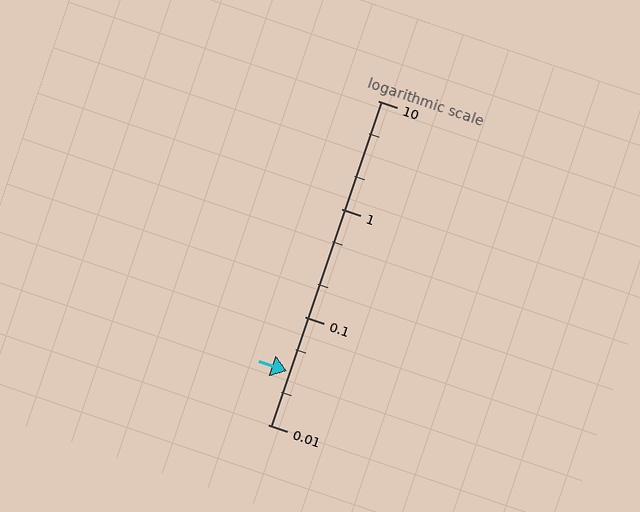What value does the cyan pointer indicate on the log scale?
The pointer indicates approximately 0.031.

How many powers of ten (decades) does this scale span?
The scale spans 3 decades, from 0.01 to 10.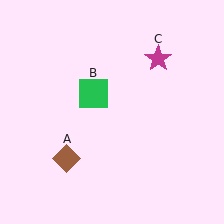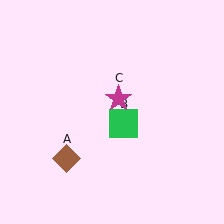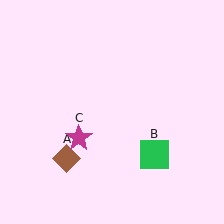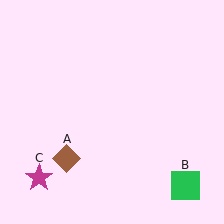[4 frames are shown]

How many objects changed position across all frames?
2 objects changed position: green square (object B), magenta star (object C).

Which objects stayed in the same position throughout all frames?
Brown diamond (object A) remained stationary.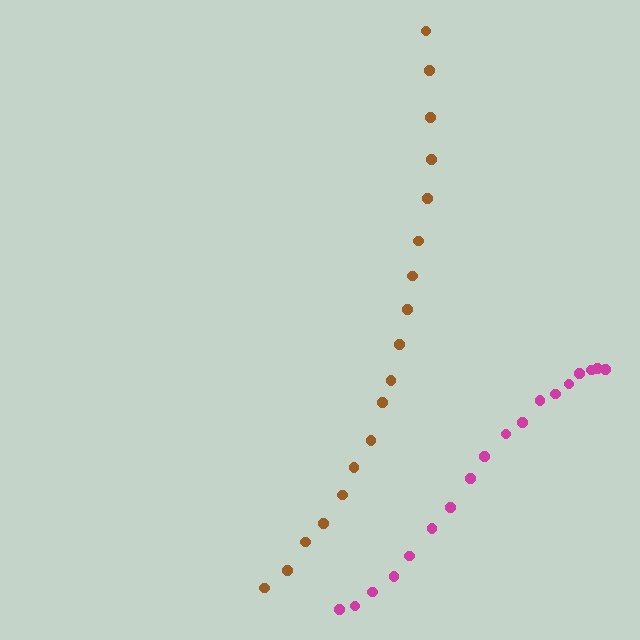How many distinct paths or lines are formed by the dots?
There are 2 distinct paths.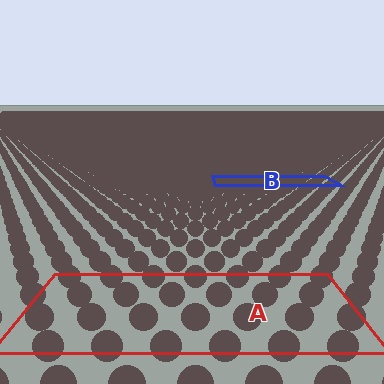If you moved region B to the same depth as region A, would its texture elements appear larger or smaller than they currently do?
They would appear larger. At a closer depth, the same texture elements are projected at a bigger on-screen size.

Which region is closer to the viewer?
Region A is closer. The texture elements there are larger and more spread out.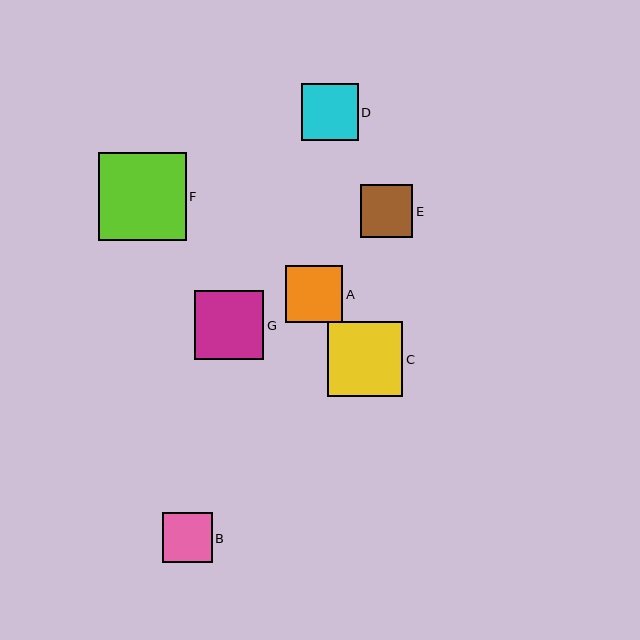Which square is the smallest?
Square B is the smallest with a size of approximately 50 pixels.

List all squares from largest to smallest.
From largest to smallest: F, C, G, A, D, E, B.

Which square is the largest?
Square F is the largest with a size of approximately 88 pixels.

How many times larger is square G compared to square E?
Square G is approximately 1.3 times the size of square E.